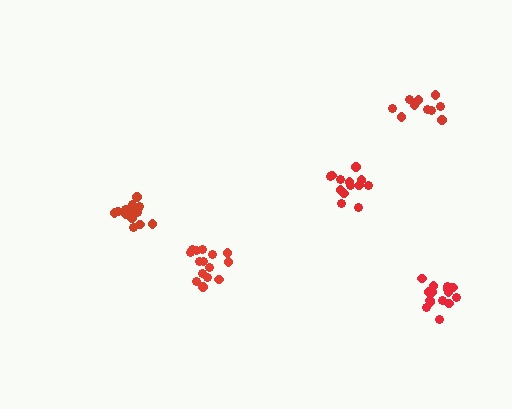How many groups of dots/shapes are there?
There are 5 groups.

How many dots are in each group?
Group 1: 15 dots, Group 2: 15 dots, Group 3: 15 dots, Group 4: 15 dots, Group 5: 10 dots (70 total).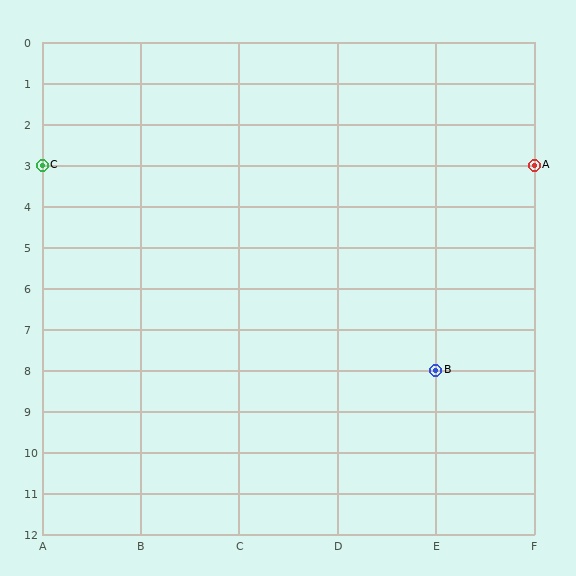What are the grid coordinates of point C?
Point C is at grid coordinates (A, 3).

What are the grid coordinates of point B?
Point B is at grid coordinates (E, 8).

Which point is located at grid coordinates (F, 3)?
Point A is at (F, 3).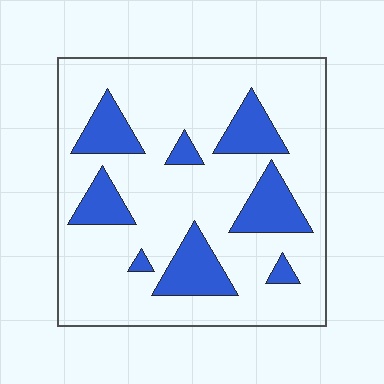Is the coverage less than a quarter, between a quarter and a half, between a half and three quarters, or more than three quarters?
Less than a quarter.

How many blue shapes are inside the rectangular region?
8.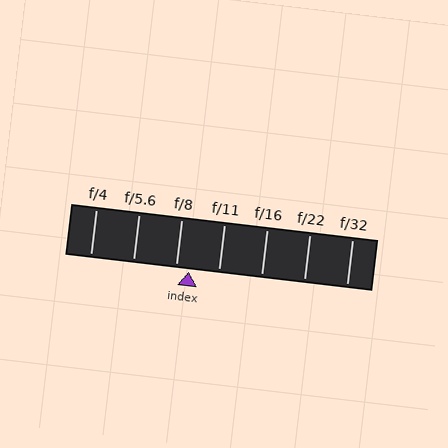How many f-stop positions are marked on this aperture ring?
There are 7 f-stop positions marked.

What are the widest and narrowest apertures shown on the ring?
The widest aperture shown is f/4 and the narrowest is f/32.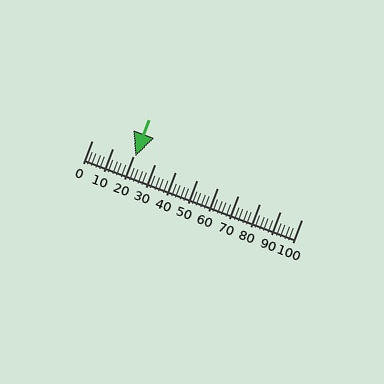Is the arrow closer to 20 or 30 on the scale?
The arrow is closer to 20.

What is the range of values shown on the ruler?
The ruler shows values from 0 to 100.